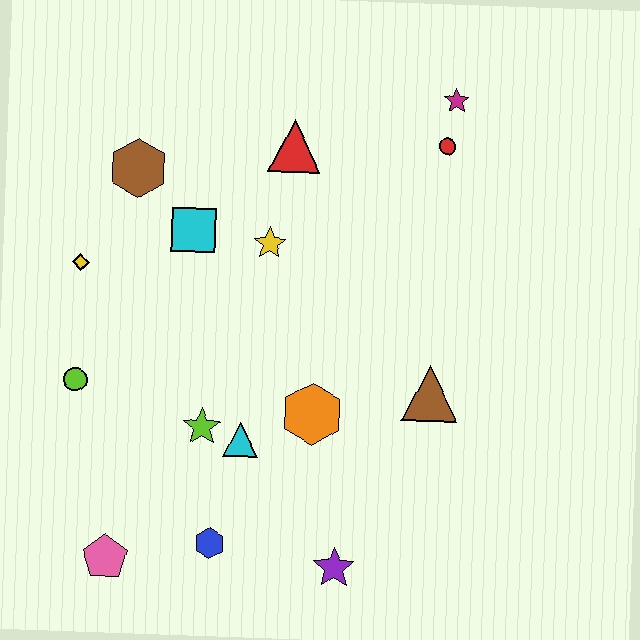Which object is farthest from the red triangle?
The pink pentagon is farthest from the red triangle.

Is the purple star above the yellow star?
No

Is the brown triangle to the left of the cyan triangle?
No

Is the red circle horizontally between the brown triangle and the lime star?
No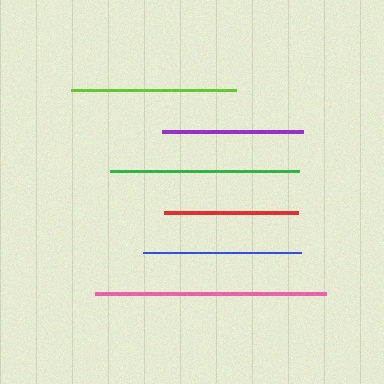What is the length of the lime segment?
The lime segment is approximately 165 pixels long.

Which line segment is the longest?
The pink line is the longest at approximately 231 pixels.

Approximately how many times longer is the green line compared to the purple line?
The green line is approximately 1.3 times the length of the purple line.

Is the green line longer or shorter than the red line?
The green line is longer than the red line.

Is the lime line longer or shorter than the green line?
The green line is longer than the lime line.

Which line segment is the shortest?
The red line is the shortest at approximately 134 pixels.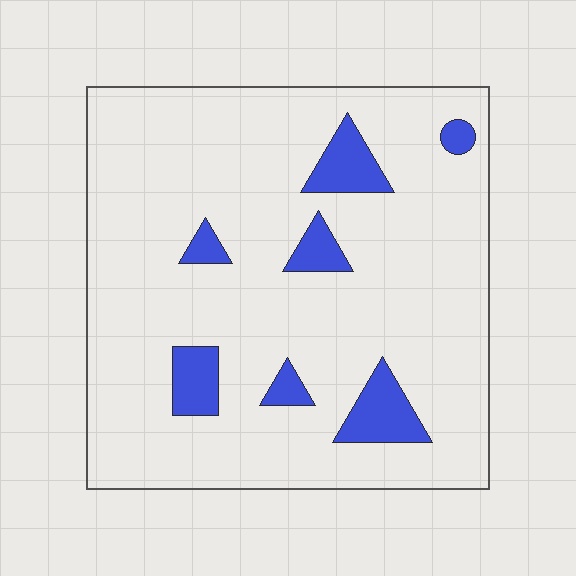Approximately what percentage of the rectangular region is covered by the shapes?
Approximately 10%.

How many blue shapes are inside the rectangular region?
7.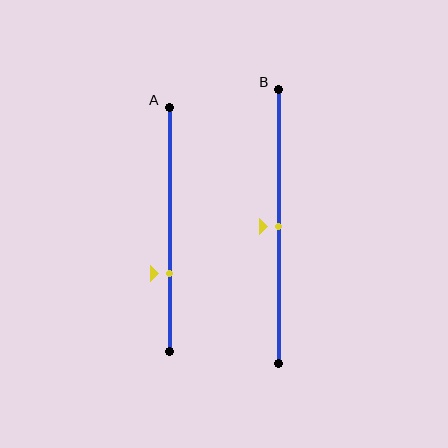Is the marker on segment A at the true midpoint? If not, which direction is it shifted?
No, the marker on segment A is shifted downward by about 18% of the segment length.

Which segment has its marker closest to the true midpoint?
Segment B has its marker closest to the true midpoint.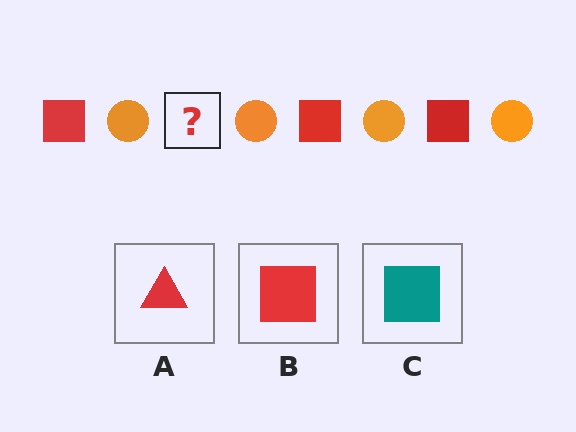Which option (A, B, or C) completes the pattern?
B.